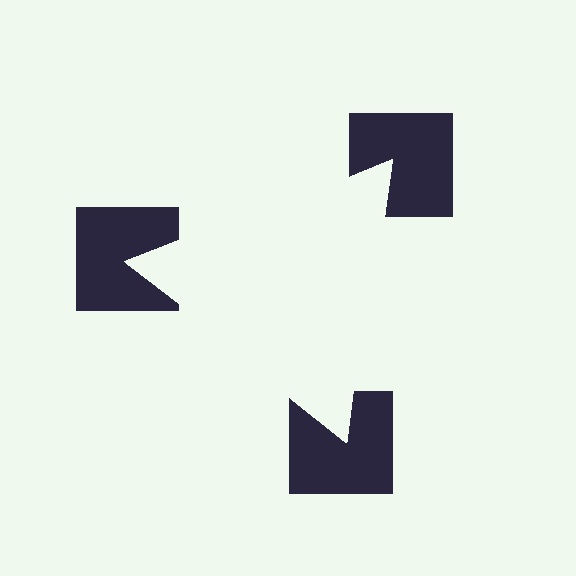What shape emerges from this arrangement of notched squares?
An illusory triangle — its edges are inferred from the aligned wedge cuts in the notched squares, not physically drawn.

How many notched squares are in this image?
There are 3 — one at each vertex of the illusory triangle.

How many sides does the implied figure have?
3 sides.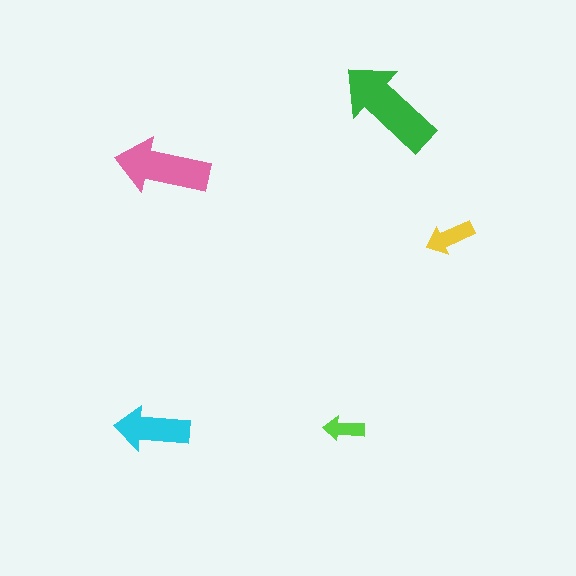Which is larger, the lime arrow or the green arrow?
The green one.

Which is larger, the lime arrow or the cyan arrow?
The cyan one.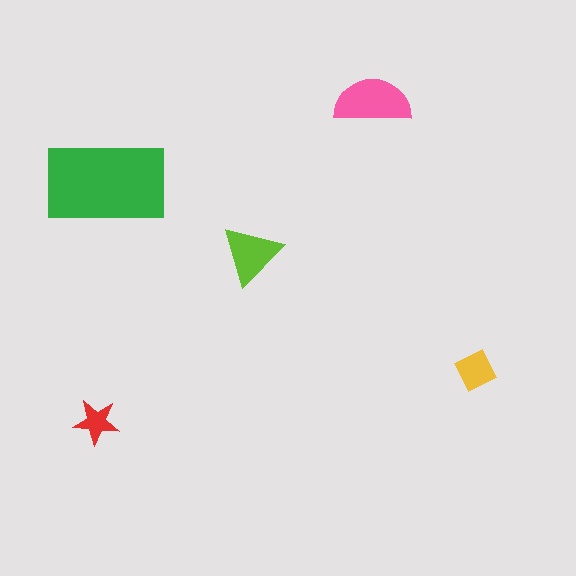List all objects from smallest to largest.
The red star, the yellow square, the lime triangle, the pink semicircle, the green rectangle.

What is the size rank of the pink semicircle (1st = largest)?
2nd.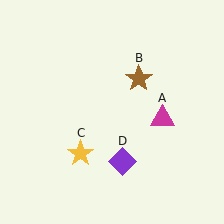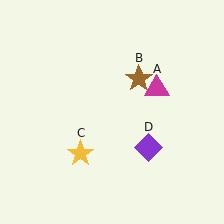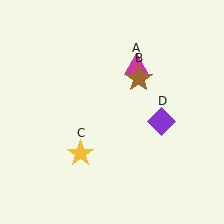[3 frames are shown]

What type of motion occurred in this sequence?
The magenta triangle (object A), purple diamond (object D) rotated counterclockwise around the center of the scene.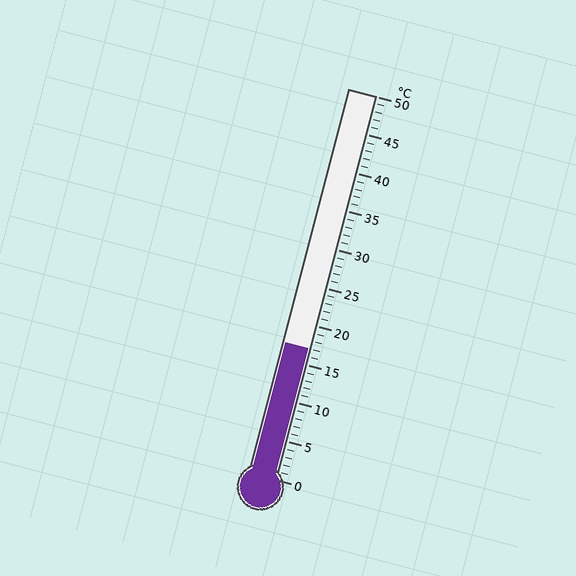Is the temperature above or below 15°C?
The temperature is above 15°C.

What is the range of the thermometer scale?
The thermometer scale ranges from 0°C to 50°C.